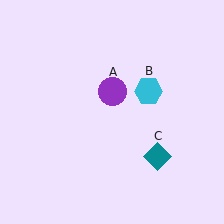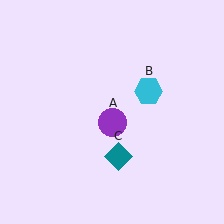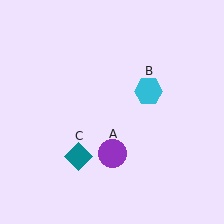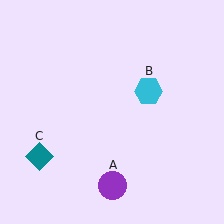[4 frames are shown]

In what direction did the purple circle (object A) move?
The purple circle (object A) moved down.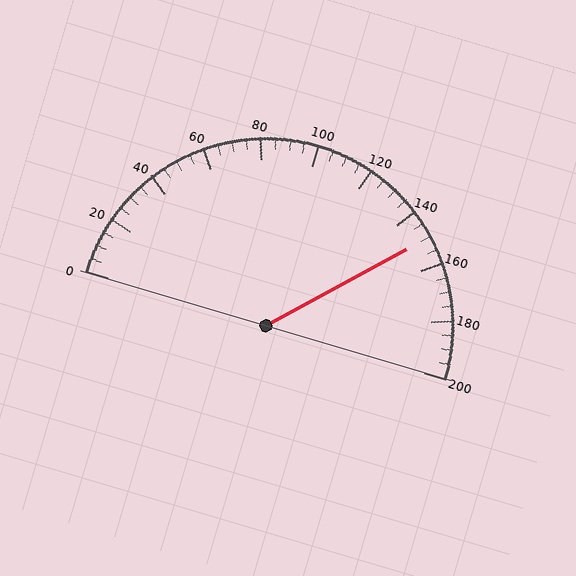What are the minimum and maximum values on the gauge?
The gauge ranges from 0 to 200.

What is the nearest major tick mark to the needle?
The nearest major tick mark is 160.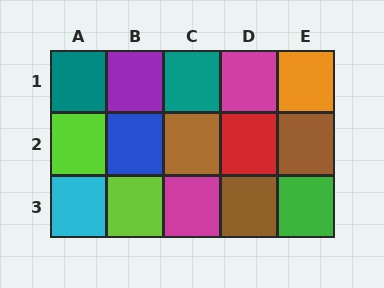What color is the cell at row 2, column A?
Lime.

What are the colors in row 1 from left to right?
Teal, purple, teal, magenta, orange.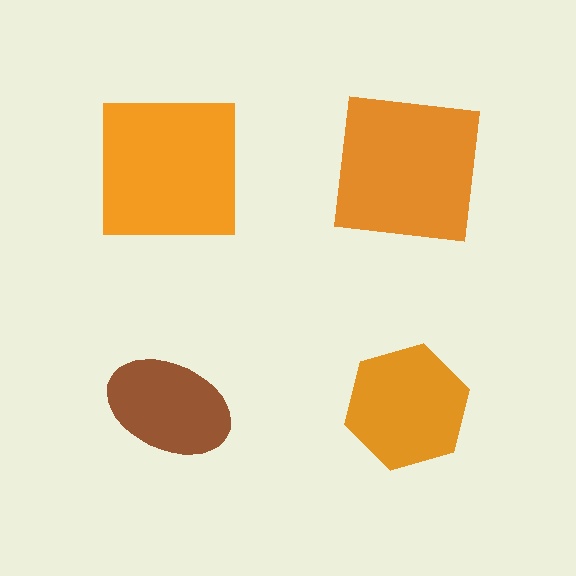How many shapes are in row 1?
2 shapes.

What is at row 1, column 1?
An orange square.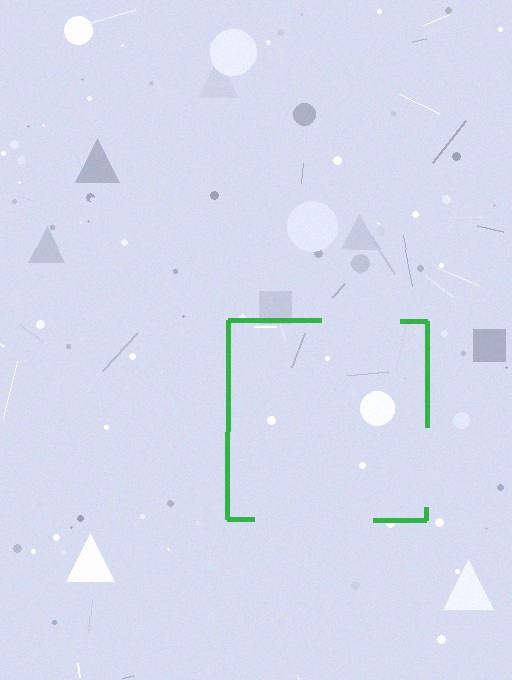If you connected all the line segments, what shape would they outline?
They would outline a square.